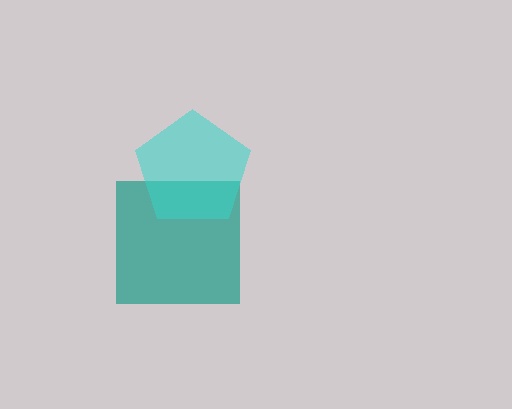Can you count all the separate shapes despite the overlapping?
Yes, there are 2 separate shapes.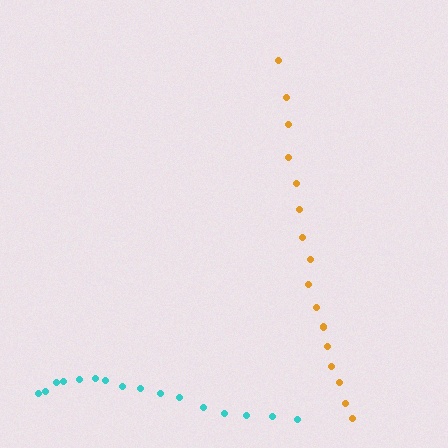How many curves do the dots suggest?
There are 2 distinct paths.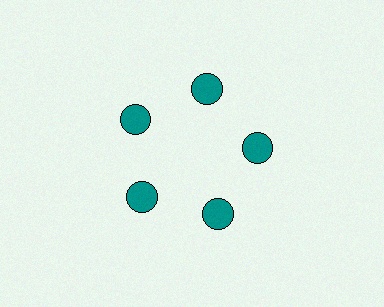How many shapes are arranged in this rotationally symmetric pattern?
There are 5 shapes, arranged in 5 groups of 1.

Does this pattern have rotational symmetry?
Yes, this pattern has 5-fold rotational symmetry. It looks the same after rotating 72 degrees around the center.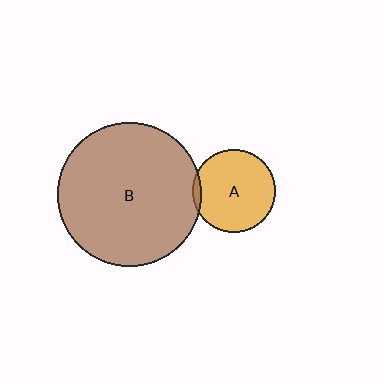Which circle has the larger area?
Circle B (brown).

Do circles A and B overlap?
Yes.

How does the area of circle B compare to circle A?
Approximately 3.0 times.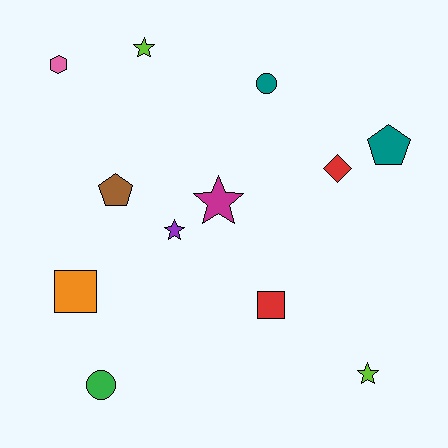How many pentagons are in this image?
There are 2 pentagons.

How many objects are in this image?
There are 12 objects.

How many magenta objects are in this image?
There is 1 magenta object.